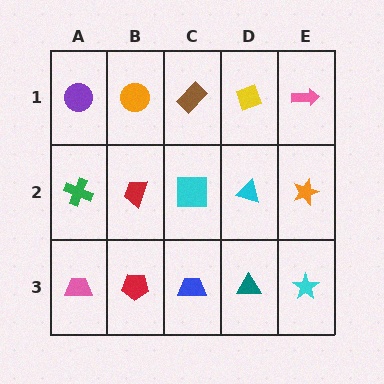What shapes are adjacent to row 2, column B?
An orange circle (row 1, column B), a red pentagon (row 3, column B), a green cross (row 2, column A), a cyan square (row 2, column C).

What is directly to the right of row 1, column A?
An orange circle.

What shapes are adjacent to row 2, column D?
A yellow diamond (row 1, column D), a teal triangle (row 3, column D), a cyan square (row 2, column C), an orange star (row 2, column E).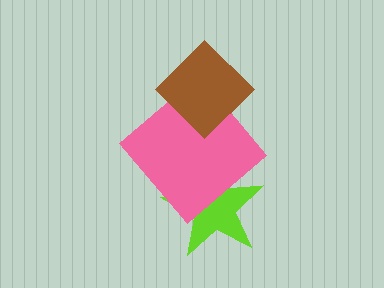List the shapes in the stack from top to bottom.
From top to bottom: the brown diamond, the pink diamond, the lime star.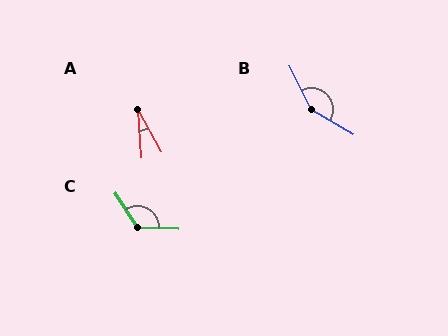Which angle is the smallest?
A, at approximately 24 degrees.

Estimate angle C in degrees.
Approximately 126 degrees.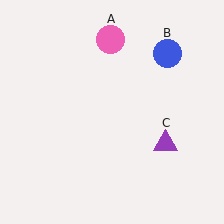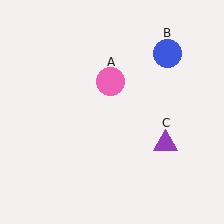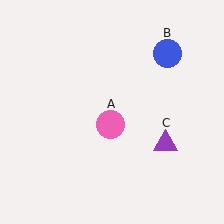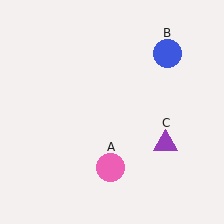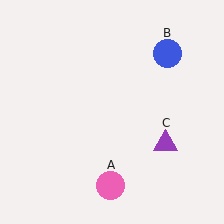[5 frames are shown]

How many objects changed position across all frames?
1 object changed position: pink circle (object A).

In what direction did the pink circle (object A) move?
The pink circle (object A) moved down.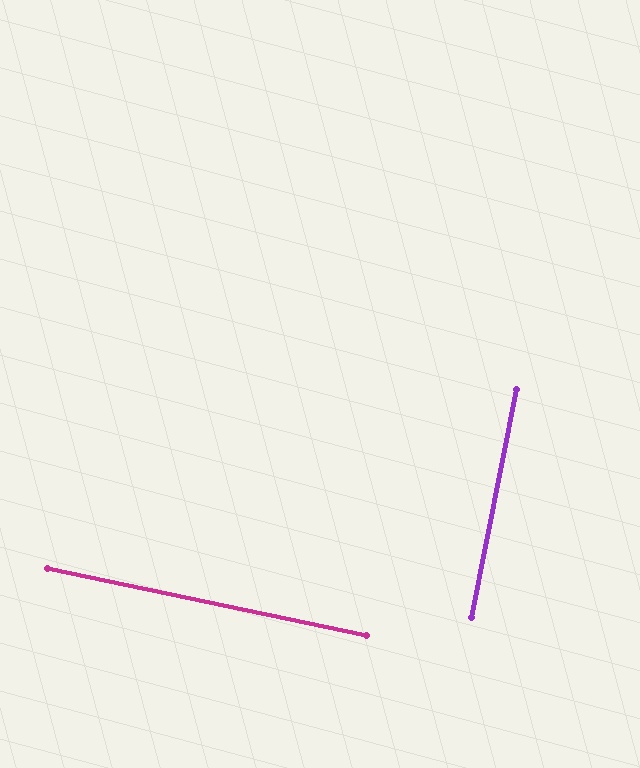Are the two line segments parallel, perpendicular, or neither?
Perpendicular — they meet at approximately 89°.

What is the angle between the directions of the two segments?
Approximately 89 degrees.